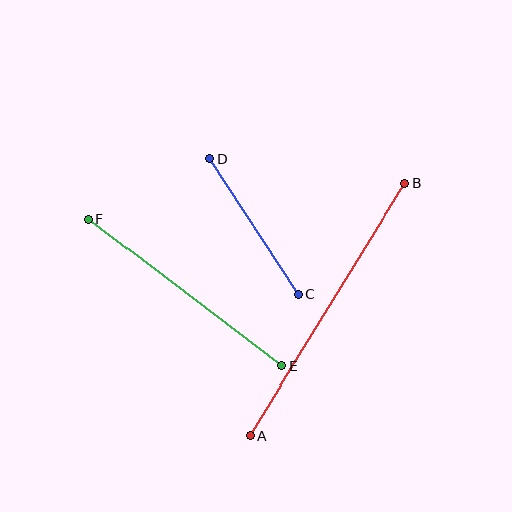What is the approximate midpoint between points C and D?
The midpoint is at approximately (254, 226) pixels.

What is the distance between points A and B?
The distance is approximately 296 pixels.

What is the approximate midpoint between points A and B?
The midpoint is at approximately (327, 310) pixels.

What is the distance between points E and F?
The distance is approximately 243 pixels.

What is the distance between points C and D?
The distance is approximately 162 pixels.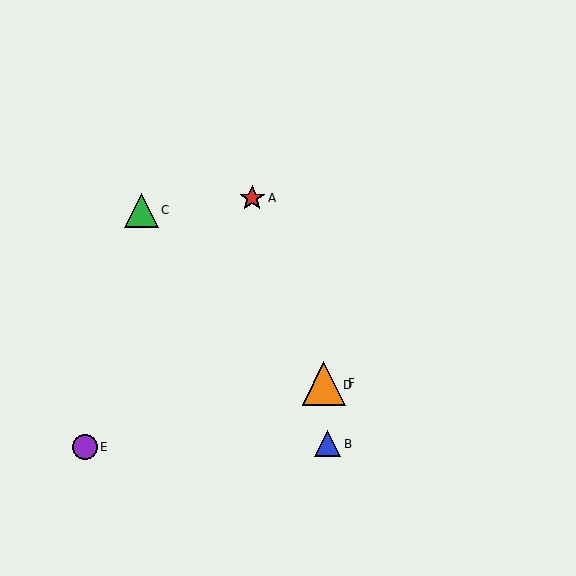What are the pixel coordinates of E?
Object E is at (85, 447).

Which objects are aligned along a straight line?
Objects C, D, F are aligned along a straight line.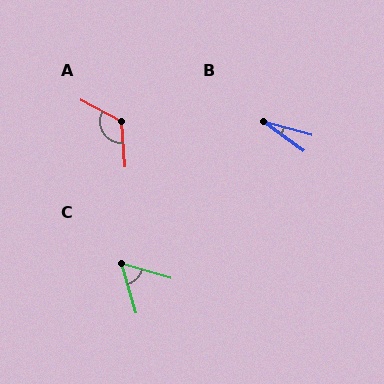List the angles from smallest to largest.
B (21°), C (57°), A (123°).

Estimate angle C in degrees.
Approximately 57 degrees.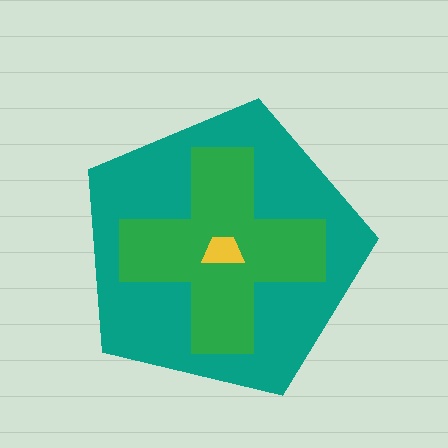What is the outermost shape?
The teal pentagon.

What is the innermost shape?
The yellow trapezoid.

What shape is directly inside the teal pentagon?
The green cross.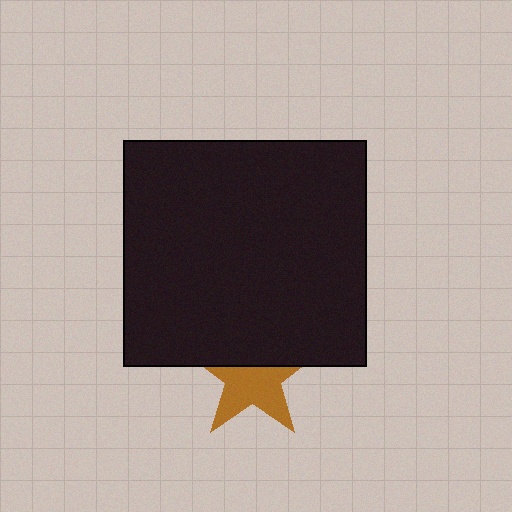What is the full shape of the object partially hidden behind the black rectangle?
The partially hidden object is a brown star.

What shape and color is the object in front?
The object in front is a black rectangle.